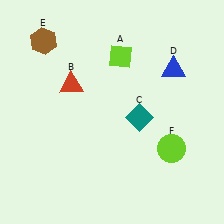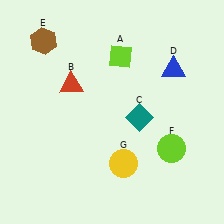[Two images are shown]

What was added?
A yellow circle (G) was added in Image 2.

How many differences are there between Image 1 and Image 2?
There is 1 difference between the two images.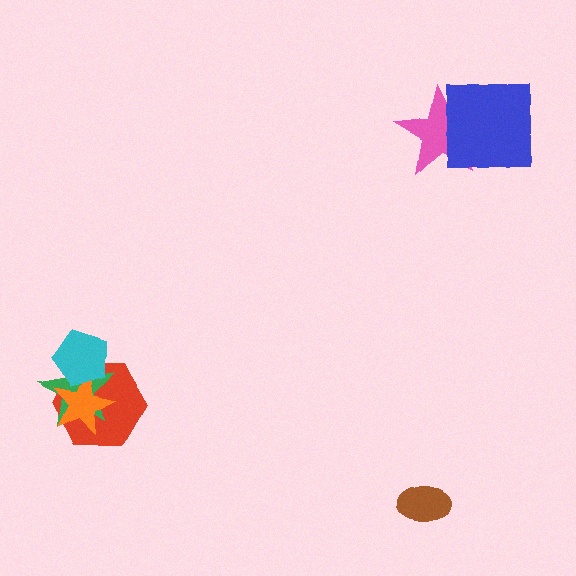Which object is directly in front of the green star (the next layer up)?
The orange star is directly in front of the green star.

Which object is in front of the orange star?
The cyan pentagon is in front of the orange star.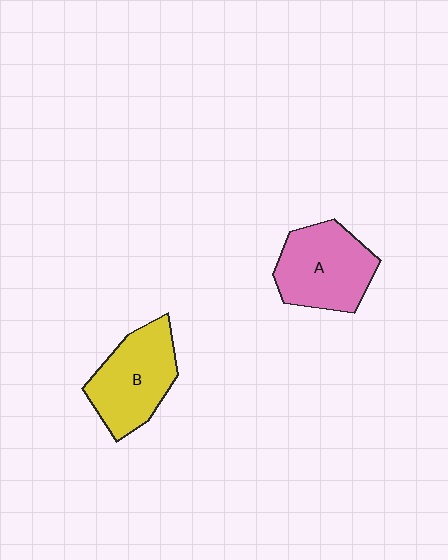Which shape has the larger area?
Shape A (pink).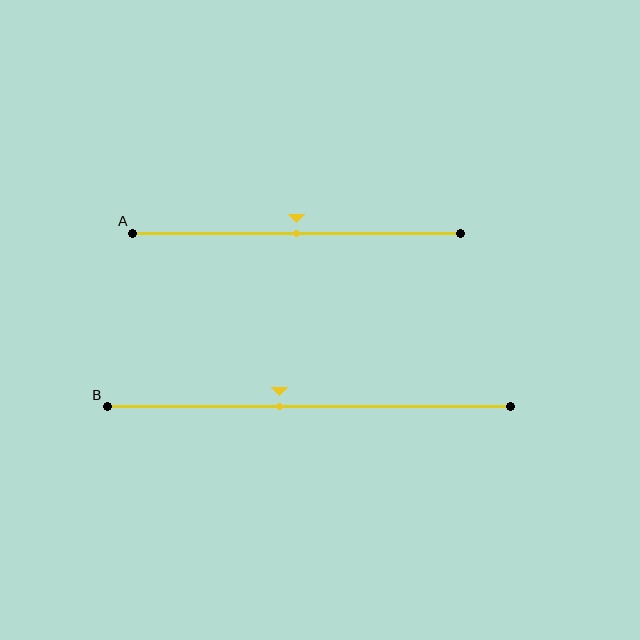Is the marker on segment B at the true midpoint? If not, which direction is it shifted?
No, the marker on segment B is shifted to the left by about 7% of the segment length.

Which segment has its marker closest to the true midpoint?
Segment A has its marker closest to the true midpoint.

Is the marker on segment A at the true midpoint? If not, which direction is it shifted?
Yes, the marker on segment A is at the true midpoint.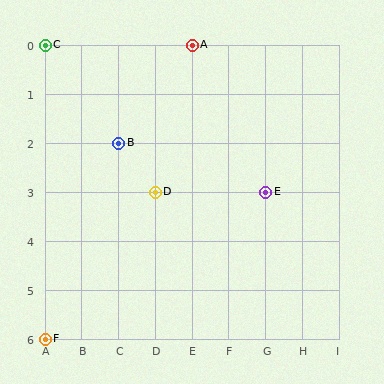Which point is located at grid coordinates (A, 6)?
Point F is at (A, 6).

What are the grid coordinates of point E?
Point E is at grid coordinates (G, 3).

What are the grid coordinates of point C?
Point C is at grid coordinates (A, 0).